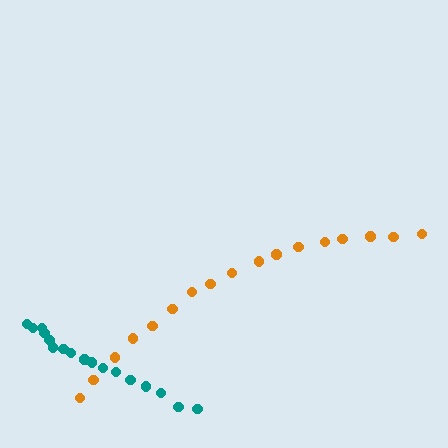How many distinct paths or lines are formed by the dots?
There are 2 distinct paths.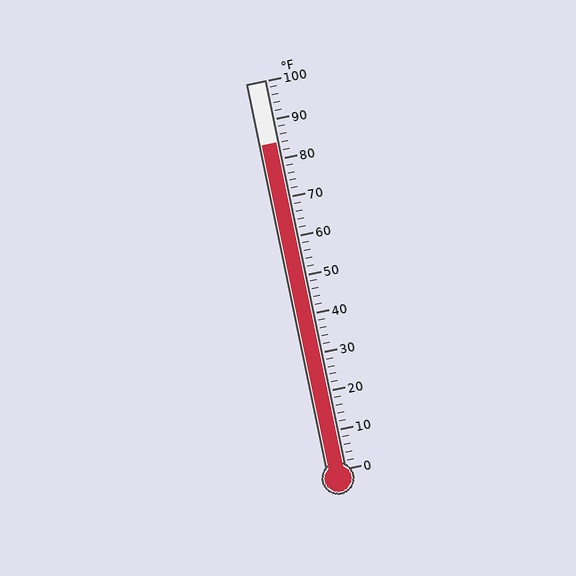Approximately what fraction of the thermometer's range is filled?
The thermometer is filled to approximately 85% of its range.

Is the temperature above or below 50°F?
The temperature is above 50°F.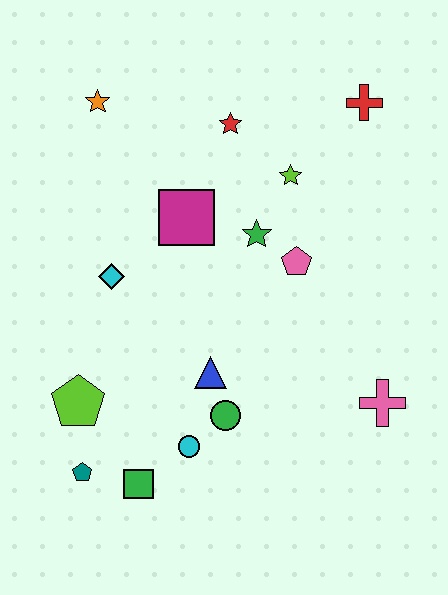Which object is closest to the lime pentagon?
The teal pentagon is closest to the lime pentagon.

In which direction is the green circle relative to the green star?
The green circle is below the green star.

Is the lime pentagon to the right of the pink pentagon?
No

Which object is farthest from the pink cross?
The orange star is farthest from the pink cross.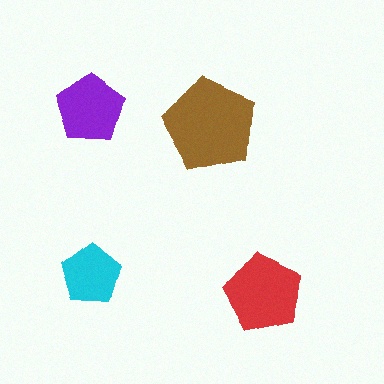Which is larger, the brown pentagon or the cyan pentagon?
The brown one.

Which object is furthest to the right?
The red pentagon is rightmost.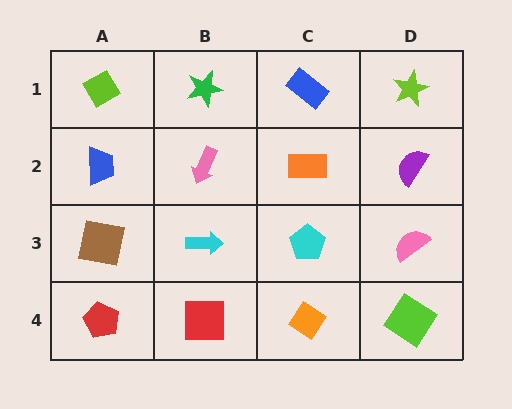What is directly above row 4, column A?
A brown square.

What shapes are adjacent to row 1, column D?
A purple semicircle (row 2, column D), a blue rectangle (row 1, column C).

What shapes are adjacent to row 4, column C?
A cyan pentagon (row 3, column C), a red square (row 4, column B), a lime diamond (row 4, column D).